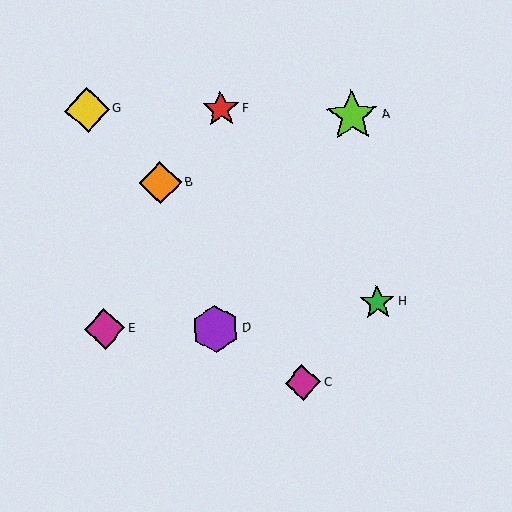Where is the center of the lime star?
The center of the lime star is at (352, 116).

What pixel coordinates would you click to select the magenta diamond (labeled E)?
Click at (105, 329) to select the magenta diamond E.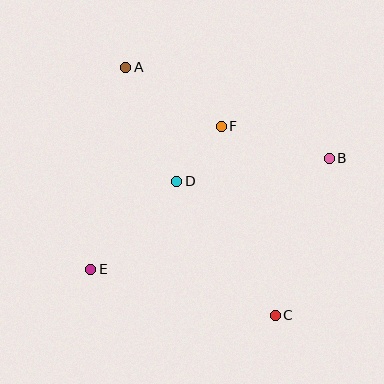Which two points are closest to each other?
Points D and F are closest to each other.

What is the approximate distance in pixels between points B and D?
The distance between B and D is approximately 155 pixels.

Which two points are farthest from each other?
Points A and C are farthest from each other.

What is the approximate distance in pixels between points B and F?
The distance between B and F is approximately 113 pixels.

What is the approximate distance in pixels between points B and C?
The distance between B and C is approximately 166 pixels.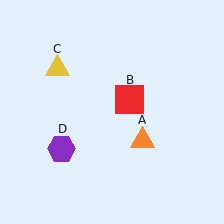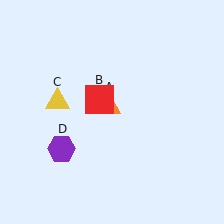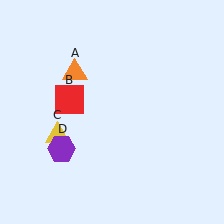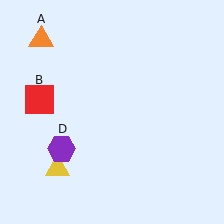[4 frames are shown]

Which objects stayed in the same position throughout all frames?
Purple hexagon (object D) remained stationary.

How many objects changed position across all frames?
3 objects changed position: orange triangle (object A), red square (object B), yellow triangle (object C).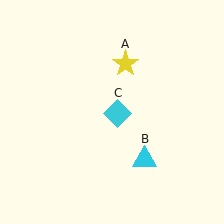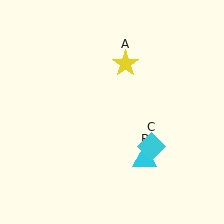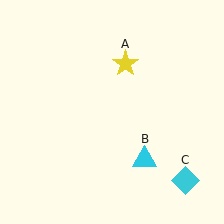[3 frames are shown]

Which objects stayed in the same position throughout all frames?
Yellow star (object A) and cyan triangle (object B) remained stationary.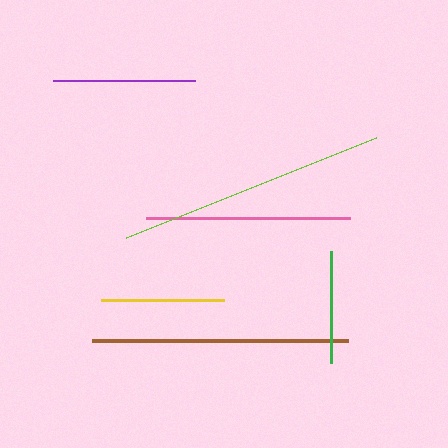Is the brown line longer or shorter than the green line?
The brown line is longer than the green line.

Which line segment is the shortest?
The green line is the shortest at approximately 112 pixels.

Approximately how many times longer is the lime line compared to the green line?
The lime line is approximately 2.4 times the length of the green line.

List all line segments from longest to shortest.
From longest to shortest: lime, brown, pink, purple, yellow, green.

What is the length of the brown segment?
The brown segment is approximately 256 pixels long.